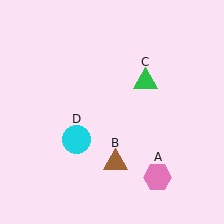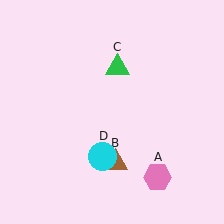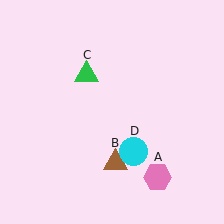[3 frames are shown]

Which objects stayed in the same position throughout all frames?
Pink hexagon (object A) and brown triangle (object B) remained stationary.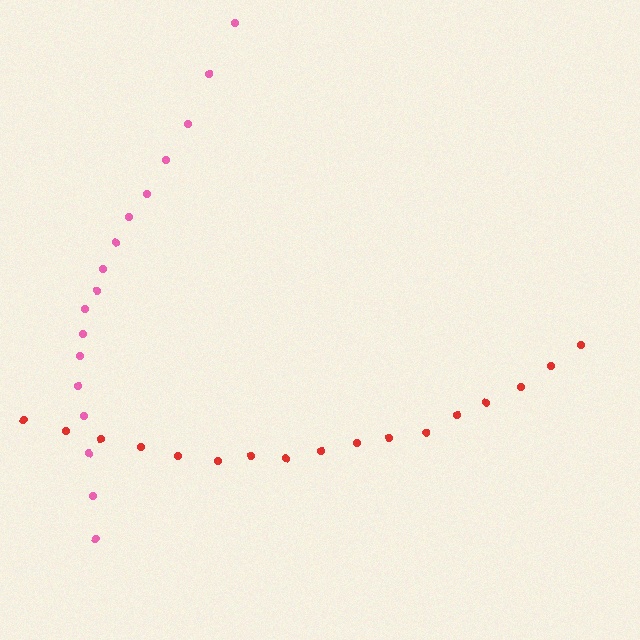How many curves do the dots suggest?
There are 2 distinct paths.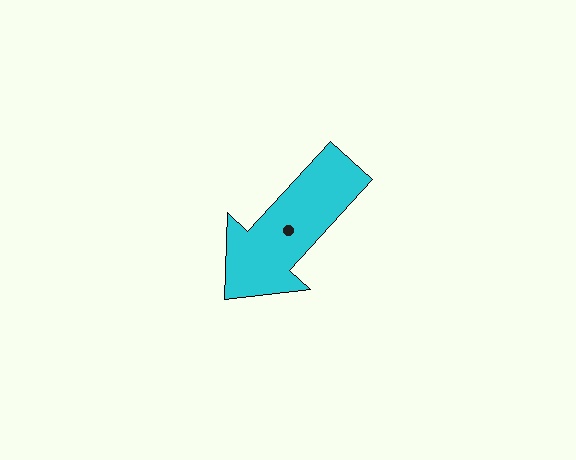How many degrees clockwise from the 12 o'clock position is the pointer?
Approximately 222 degrees.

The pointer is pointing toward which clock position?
Roughly 7 o'clock.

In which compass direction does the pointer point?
Southwest.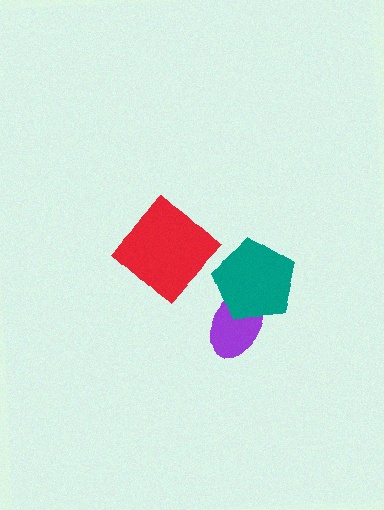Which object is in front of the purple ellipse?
The teal pentagon is in front of the purple ellipse.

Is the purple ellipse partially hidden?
Yes, it is partially covered by another shape.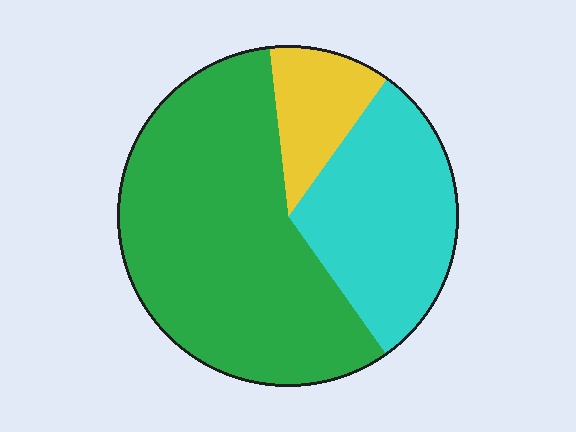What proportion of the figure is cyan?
Cyan takes up about one third (1/3) of the figure.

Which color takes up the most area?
Green, at roughly 60%.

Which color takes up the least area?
Yellow, at roughly 10%.